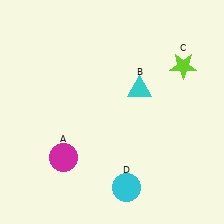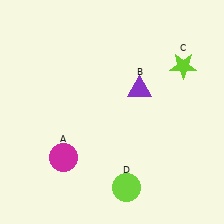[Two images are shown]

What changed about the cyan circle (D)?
In Image 1, D is cyan. In Image 2, it changed to lime.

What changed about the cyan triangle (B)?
In Image 1, B is cyan. In Image 2, it changed to purple.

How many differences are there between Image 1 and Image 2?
There are 2 differences between the two images.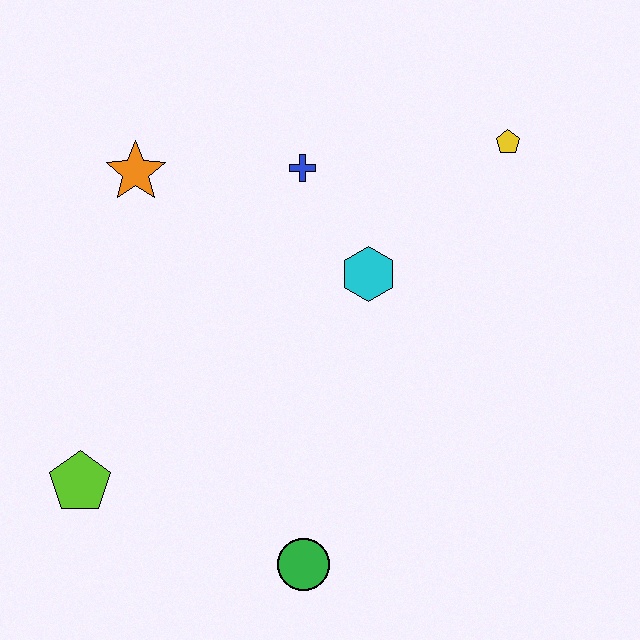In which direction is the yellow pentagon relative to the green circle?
The yellow pentagon is above the green circle.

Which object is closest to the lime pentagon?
The green circle is closest to the lime pentagon.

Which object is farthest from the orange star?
The green circle is farthest from the orange star.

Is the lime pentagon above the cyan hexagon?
No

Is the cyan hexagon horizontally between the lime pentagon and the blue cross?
No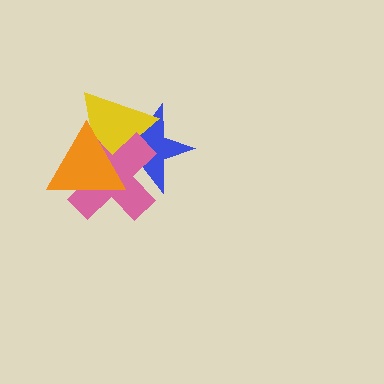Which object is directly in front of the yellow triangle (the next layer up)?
The pink cross is directly in front of the yellow triangle.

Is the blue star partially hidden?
Yes, it is partially covered by another shape.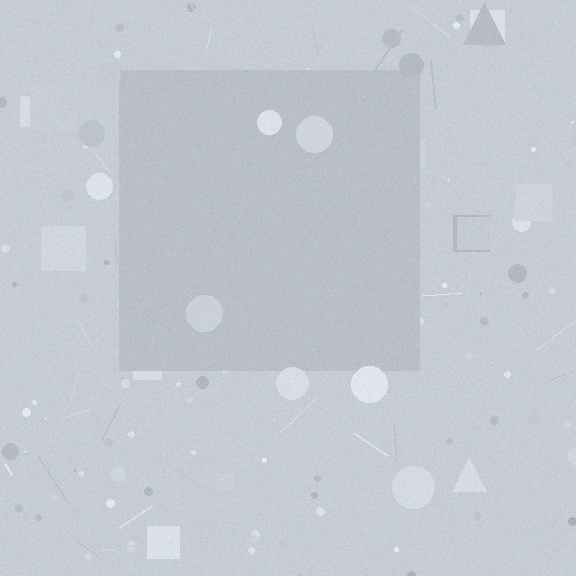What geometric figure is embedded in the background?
A square is embedded in the background.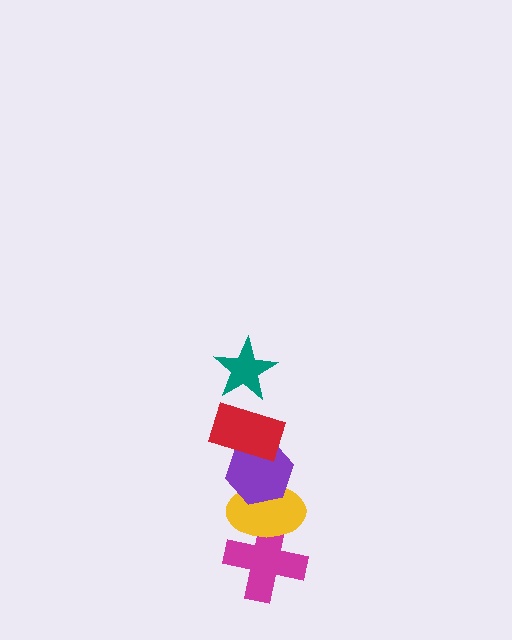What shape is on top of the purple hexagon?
The red rectangle is on top of the purple hexagon.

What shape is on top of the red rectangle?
The teal star is on top of the red rectangle.